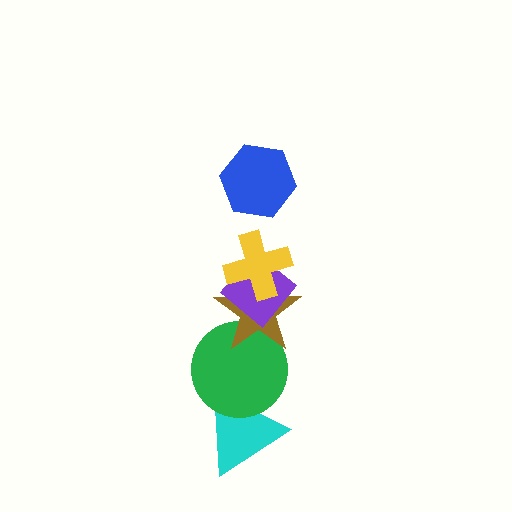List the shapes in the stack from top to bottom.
From top to bottom: the blue hexagon, the yellow cross, the purple diamond, the brown star, the green circle, the cyan triangle.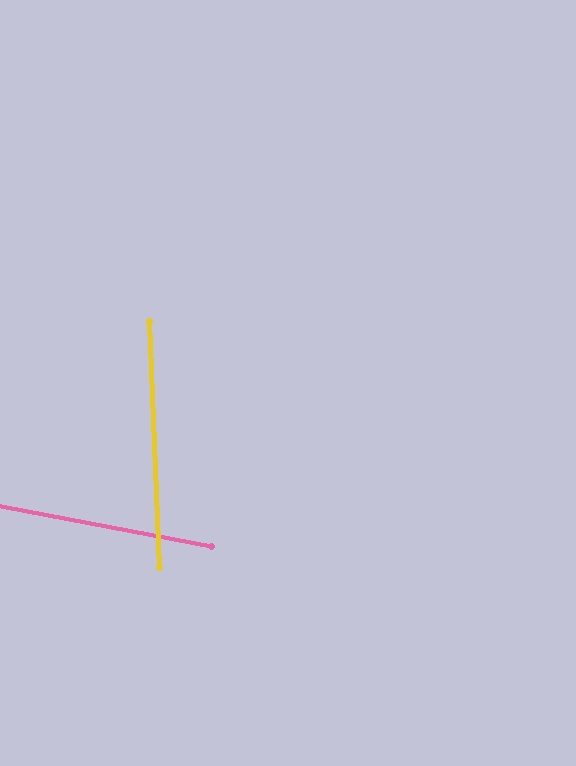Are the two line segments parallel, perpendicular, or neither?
Neither parallel nor perpendicular — they differ by about 77°.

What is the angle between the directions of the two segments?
Approximately 77 degrees.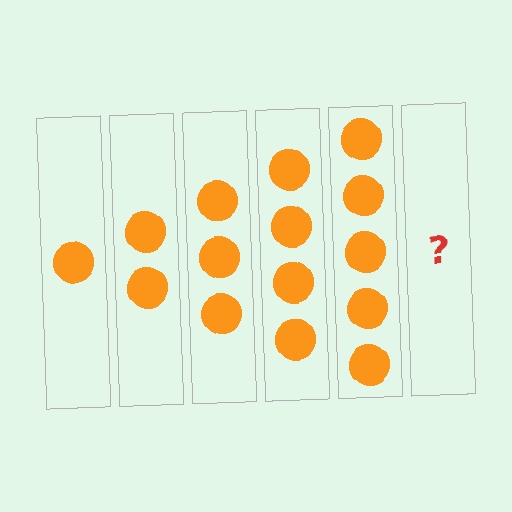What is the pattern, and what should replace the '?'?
The pattern is that each step adds one more circle. The '?' should be 6 circles.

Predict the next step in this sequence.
The next step is 6 circles.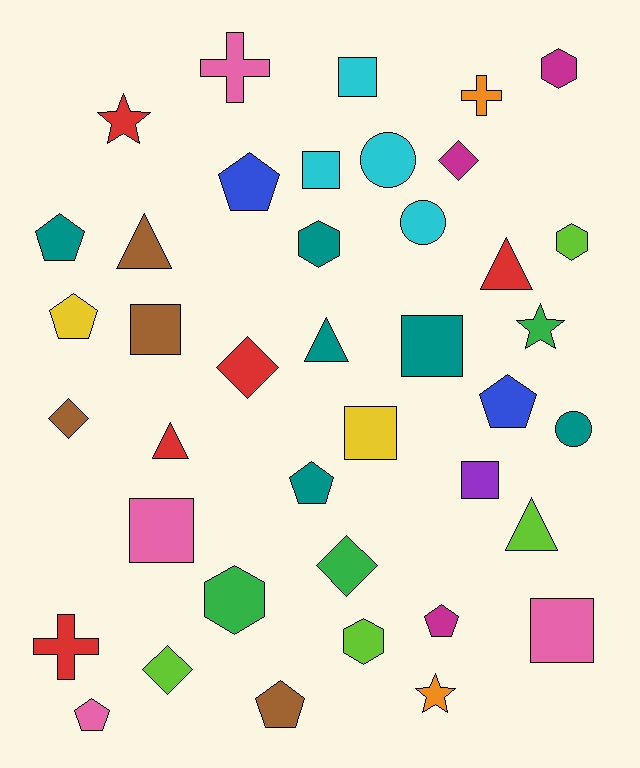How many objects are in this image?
There are 40 objects.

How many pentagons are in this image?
There are 8 pentagons.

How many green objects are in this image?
There are 3 green objects.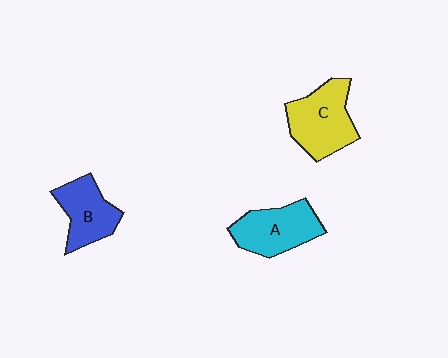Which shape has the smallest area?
Shape B (blue).